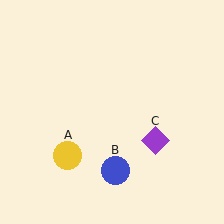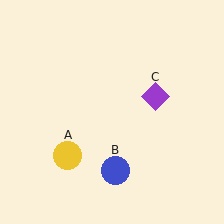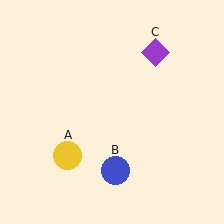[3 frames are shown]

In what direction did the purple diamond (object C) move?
The purple diamond (object C) moved up.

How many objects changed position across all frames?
1 object changed position: purple diamond (object C).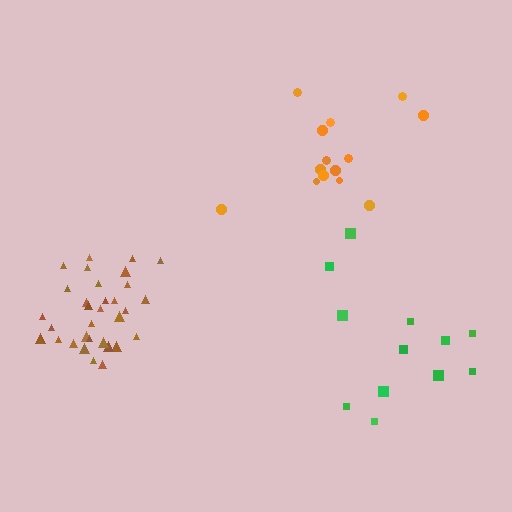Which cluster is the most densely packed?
Brown.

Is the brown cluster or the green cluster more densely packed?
Brown.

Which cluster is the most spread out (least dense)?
Green.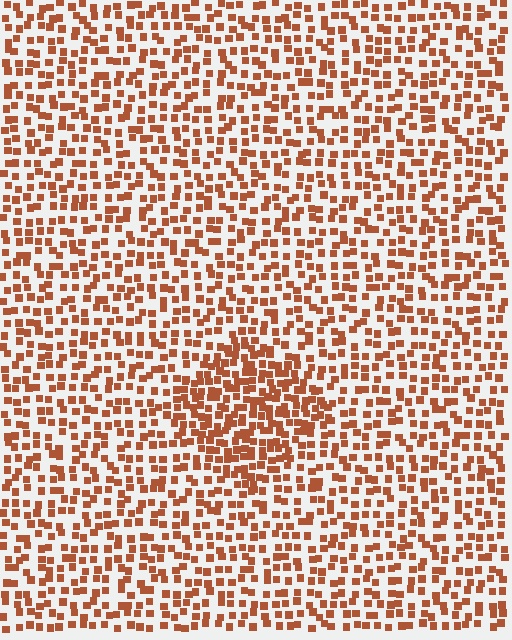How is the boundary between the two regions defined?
The boundary is defined by a change in element density (approximately 1.7x ratio). All elements are the same color, size, and shape.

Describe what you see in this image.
The image contains small brown elements arranged at two different densities. A diamond-shaped region is visible where the elements are more densely packed than the surrounding area.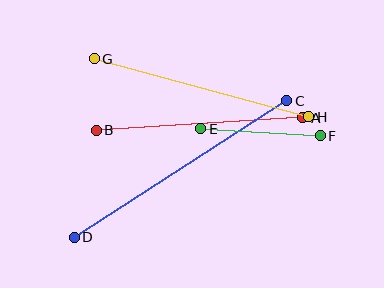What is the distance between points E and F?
The distance is approximately 119 pixels.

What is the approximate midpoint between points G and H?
The midpoint is at approximately (201, 88) pixels.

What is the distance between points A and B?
The distance is approximately 207 pixels.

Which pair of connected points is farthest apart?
Points C and D are farthest apart.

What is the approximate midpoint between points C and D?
The midpoint is at approximately (181, 169) pixels.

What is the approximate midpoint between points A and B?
The midpoint is at approximately (200, 124) pixels.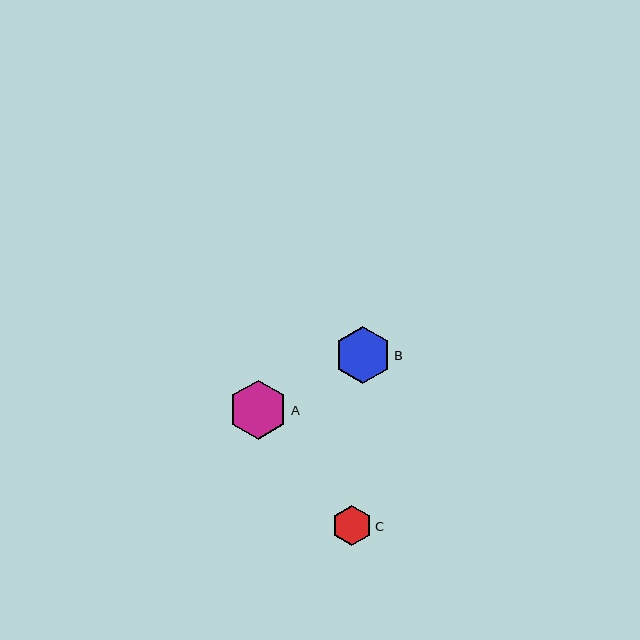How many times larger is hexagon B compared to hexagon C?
Hexagon B is approximately 1.4 times the size of hexagon C.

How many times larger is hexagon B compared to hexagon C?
Hexagon B is approximately 1.4 times the size of hexagon C.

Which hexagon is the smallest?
Hexagon C is the smallest with a size of approximately 40 pixels.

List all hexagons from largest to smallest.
From largest to smallest: A, B, C.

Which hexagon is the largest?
Hexagon A is the largest with a size of approximately 59 pixels.